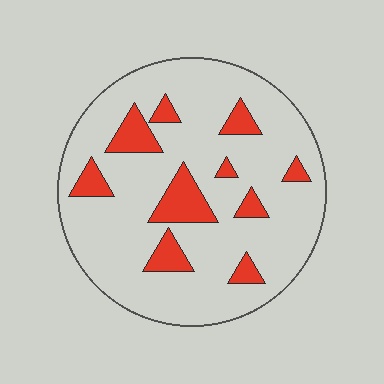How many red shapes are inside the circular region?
10.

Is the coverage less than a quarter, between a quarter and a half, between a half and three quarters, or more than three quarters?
Less than a quarter.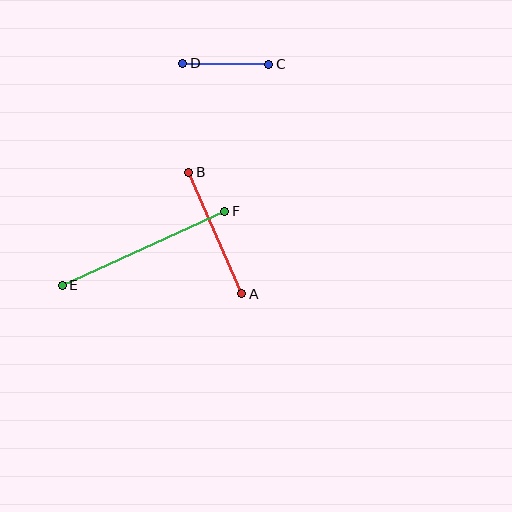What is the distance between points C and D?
The distance is approximately 86 pixels.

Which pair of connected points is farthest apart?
Points E and F are farthest apart.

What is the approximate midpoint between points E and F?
The midpoint is at approximately (144, 248) pixels.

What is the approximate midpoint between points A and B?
The midpoint is at approximately (215, 233) pixels.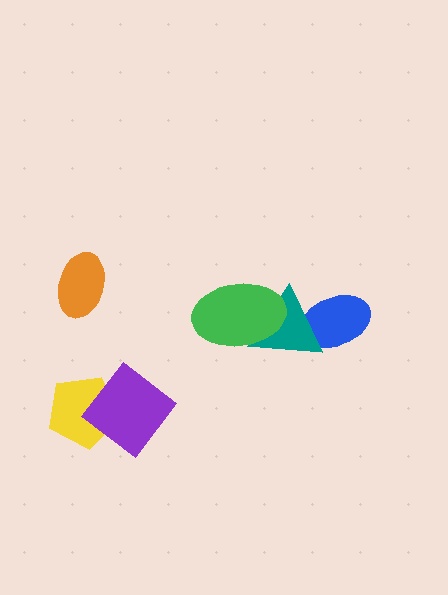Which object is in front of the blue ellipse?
The teal triangle is in front of the blue ellipse.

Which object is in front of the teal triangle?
The green ellipse is in front of the teal triangle.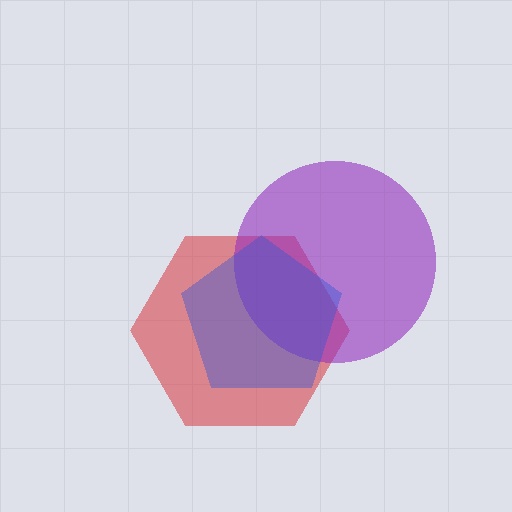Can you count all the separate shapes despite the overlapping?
Yes, there are 3 separate shapes.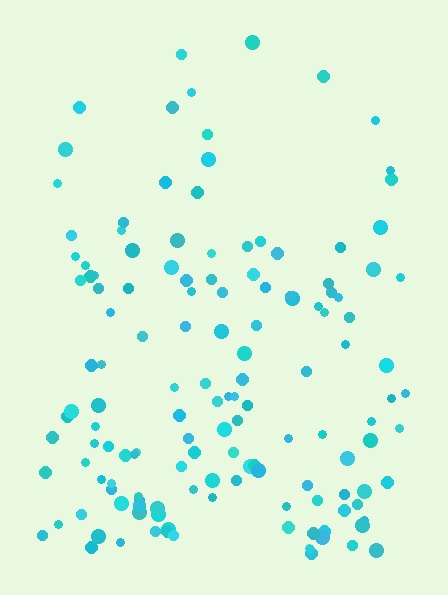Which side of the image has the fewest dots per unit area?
The top.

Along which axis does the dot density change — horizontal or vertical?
Vertical.